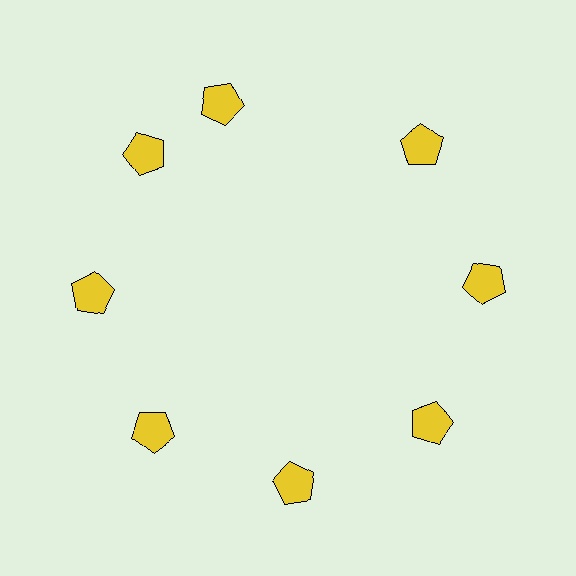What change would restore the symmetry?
The symmetry would be restored by rotating it back into even spacing with its neighbors so that all 8 pentagons sit at equal angles and equal distance from the center.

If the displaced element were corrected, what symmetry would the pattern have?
It would have 8-fold rotational symmetry — the pattern would map onto itself every 45 degrees.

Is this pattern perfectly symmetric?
No. The 8 yellow pentagons are arranged in a ring, but one element near the 12 o'clock position is rotated out of alignment along the ring, breaking the 8-fold rotational symmetry.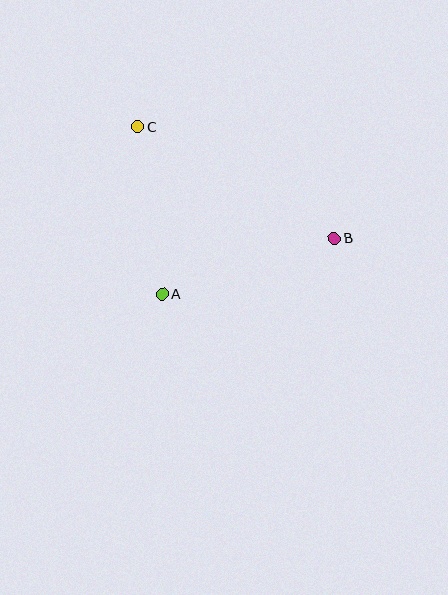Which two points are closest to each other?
Points A and C are closest to each other.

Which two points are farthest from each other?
Points B and C are farthest from each other.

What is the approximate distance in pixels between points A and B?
The distance between A and B is approximately 181 pixels.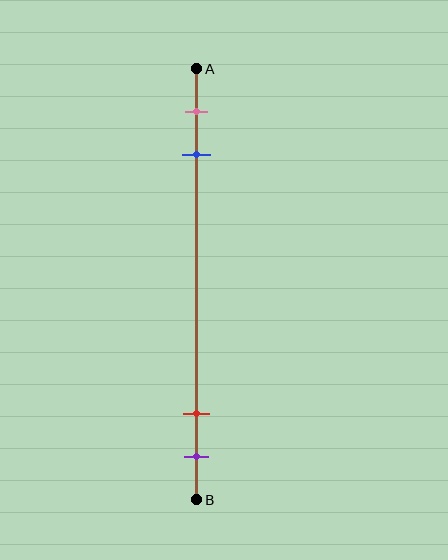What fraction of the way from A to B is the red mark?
The red mark is approximately 80% (0.8) of the way from A to B.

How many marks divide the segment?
There are 4 marks dividing the segment.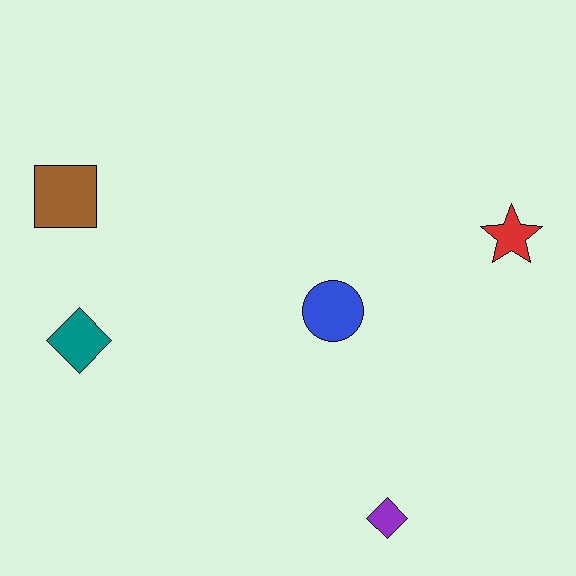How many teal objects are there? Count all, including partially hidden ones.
There is 1 teal object.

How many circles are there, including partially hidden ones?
There is 1 circle.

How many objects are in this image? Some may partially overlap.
There are 5 objects.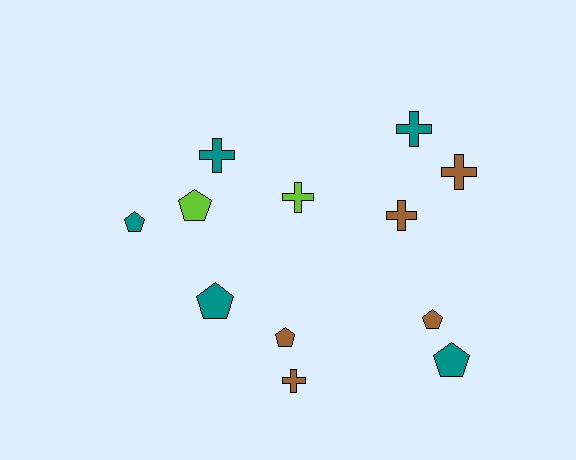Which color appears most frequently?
Brown, with 5 objects.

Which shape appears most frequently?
Cross, with 6 objects.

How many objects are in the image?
There are 12 objects.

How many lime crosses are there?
There is 1 lime cross.